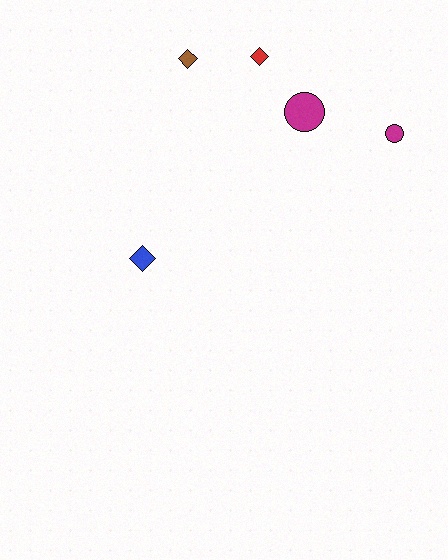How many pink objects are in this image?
There are no pink objects.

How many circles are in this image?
There are 2 circles.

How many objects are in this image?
There are 5 objects.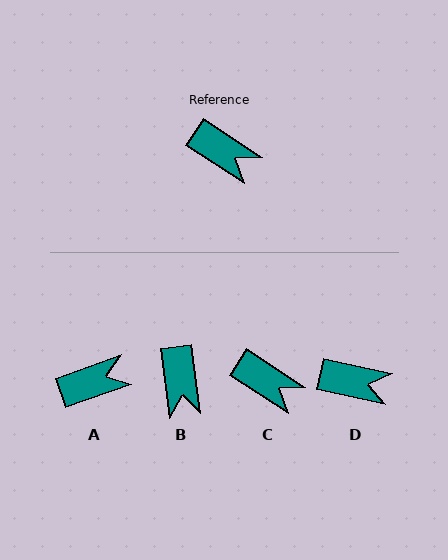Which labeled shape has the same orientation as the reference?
C.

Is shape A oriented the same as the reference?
No, it is off by about 53 degrees.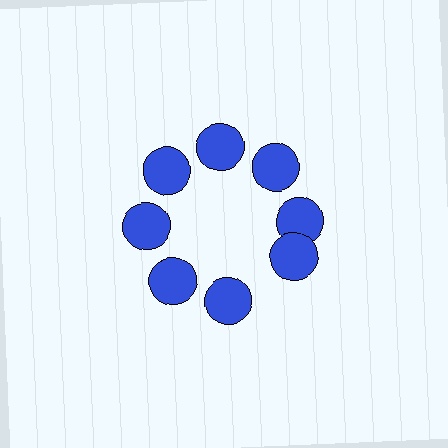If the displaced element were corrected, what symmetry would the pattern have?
It would have 8-fold rotational symmetry — the pattern would map onto itself every 45 degrees.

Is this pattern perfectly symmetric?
No. The 8 blue circles are arranged in a ring, but one element near the 4 o'clock position is rotated out of alignment along the ring, breaking the 8-fold rotational symmetry.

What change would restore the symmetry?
The symmetry would be restored by rotating it back into even spacing with its neighbors so that all 8 circles sit at equal angles and equal distance from the center.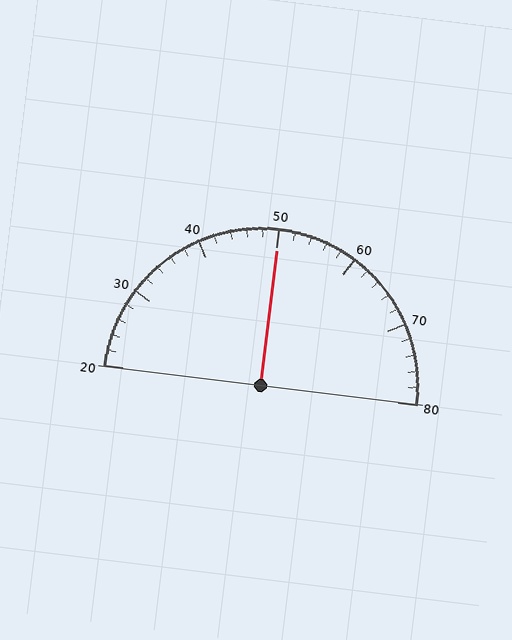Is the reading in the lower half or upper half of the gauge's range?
The reading is in the upper half of the range (20 to 80).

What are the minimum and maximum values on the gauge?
The gauge ranges from 20 to 80.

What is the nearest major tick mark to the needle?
The nearest major tick mark is 50.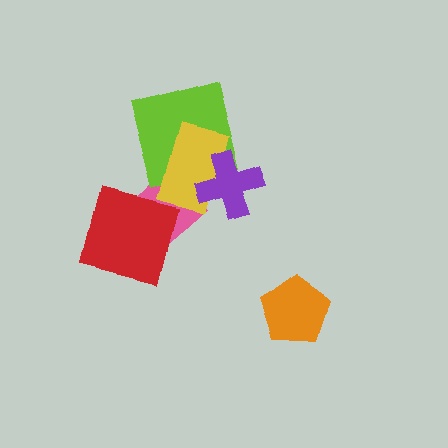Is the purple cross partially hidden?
No, no other shape covers it.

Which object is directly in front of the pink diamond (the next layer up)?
The lime square is directly in front of the pink diamond.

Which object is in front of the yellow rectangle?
The purple cross is in front of the yellow rectangle.